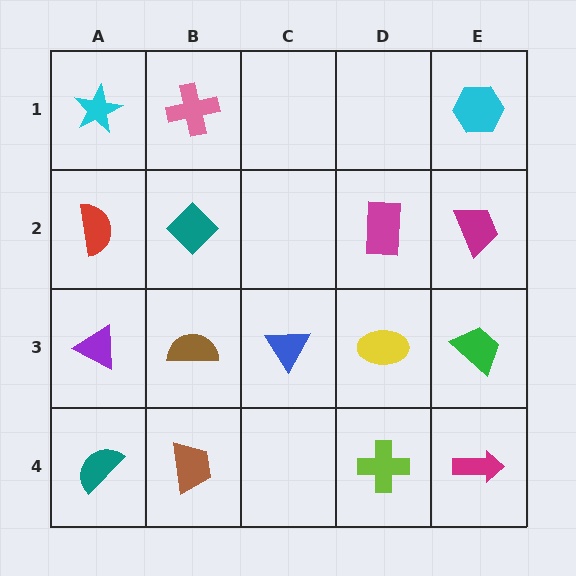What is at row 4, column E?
A magenta arrow.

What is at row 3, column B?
A brown semicircle.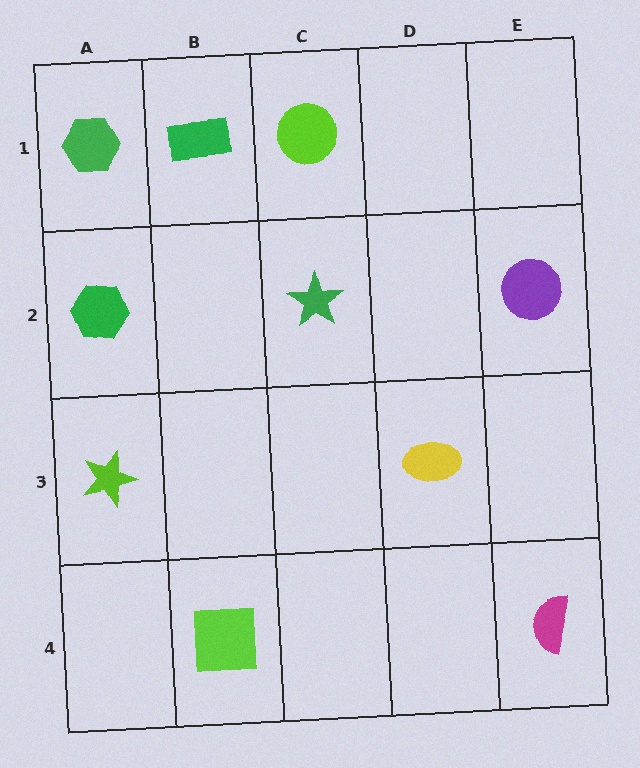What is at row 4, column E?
A magenta semicircle.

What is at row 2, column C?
A green star.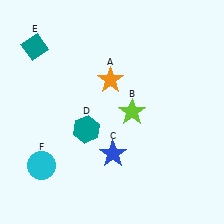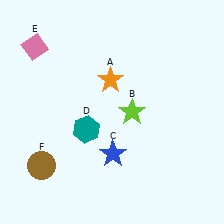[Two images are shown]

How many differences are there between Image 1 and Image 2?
There are 2 differences between the two images.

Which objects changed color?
E changed from teal to pink. F changed from cyan to brown.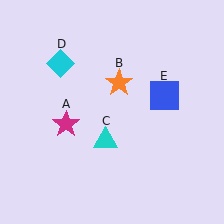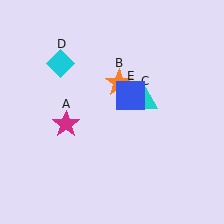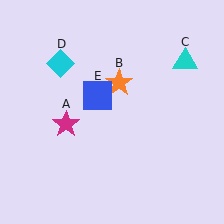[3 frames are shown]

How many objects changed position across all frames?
2 objects changed position: cyan triangle (object C), blue square (object E).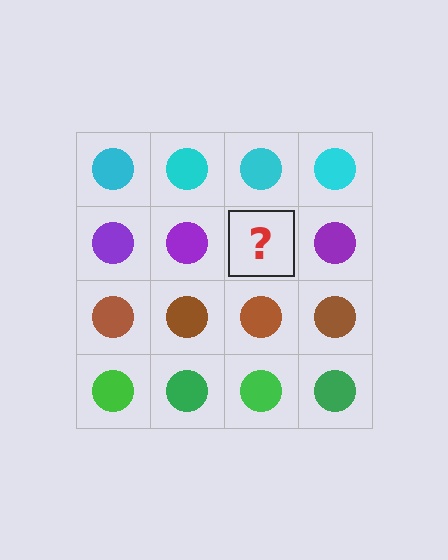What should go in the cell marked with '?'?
The missing cell should contain a purple circle.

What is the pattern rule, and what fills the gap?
The rule is that each row has a consistent color. The gap should be filled with a purple circle.